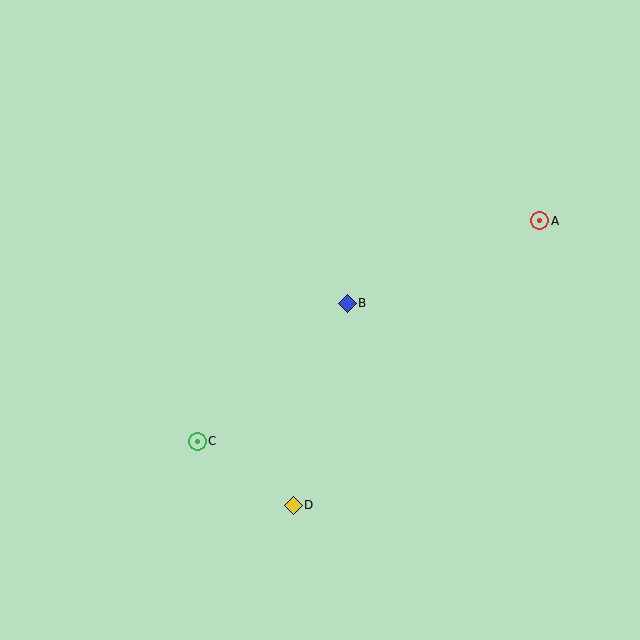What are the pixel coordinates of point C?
Point C is at (197, 441).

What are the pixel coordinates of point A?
Point A is at (540, 221).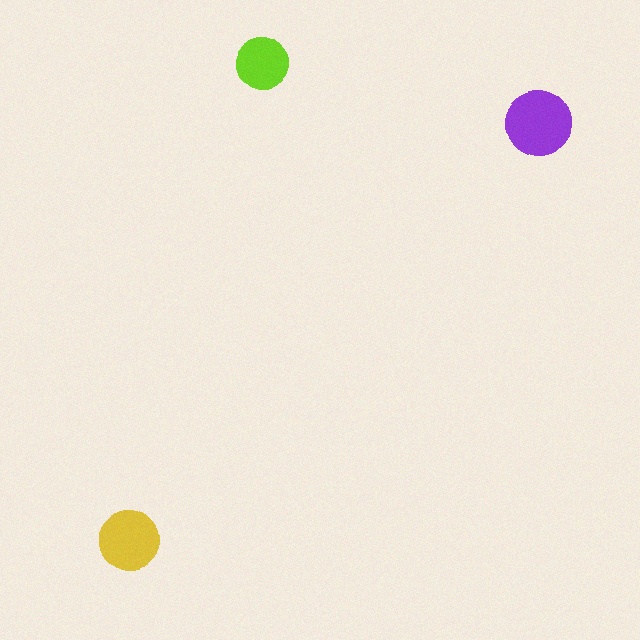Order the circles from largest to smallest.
the purple one, the yellow one, the lime one.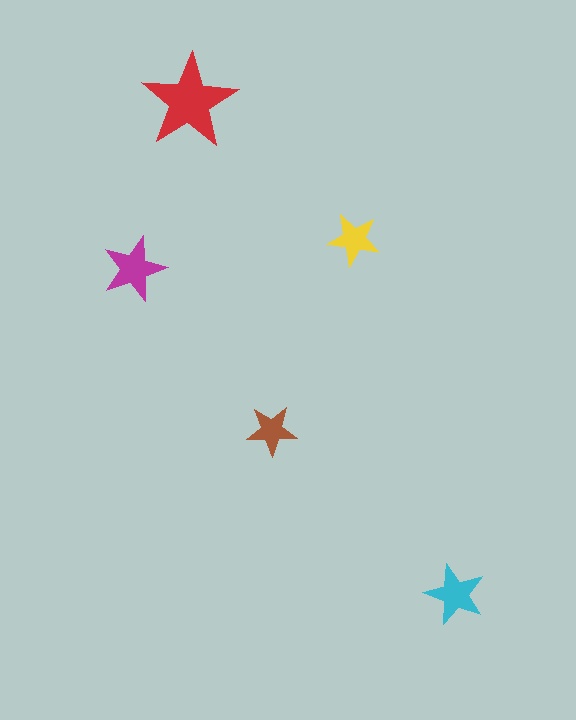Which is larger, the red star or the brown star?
The red one.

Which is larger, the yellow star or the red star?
The red one.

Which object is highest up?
The red star is topmost.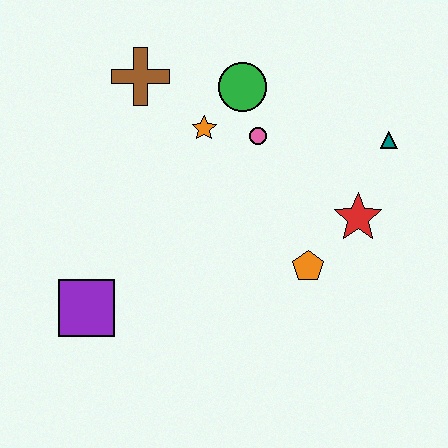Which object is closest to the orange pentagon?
The red star is closest to the orange pentagon.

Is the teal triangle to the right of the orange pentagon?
Yes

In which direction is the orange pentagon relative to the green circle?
The orange pentagon is below the green circle.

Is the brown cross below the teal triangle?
No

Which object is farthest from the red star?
The purple square is farthest from the red star.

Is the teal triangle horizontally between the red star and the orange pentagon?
No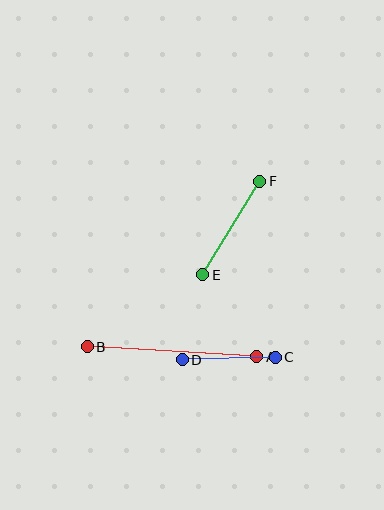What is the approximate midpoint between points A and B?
The midpoint is at approximately (172, 352) pixels.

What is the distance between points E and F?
The distance is approximately 109 pixels.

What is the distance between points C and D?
The distance is approximately 93 pixels.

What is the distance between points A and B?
The distance is approximately 170 pixels.